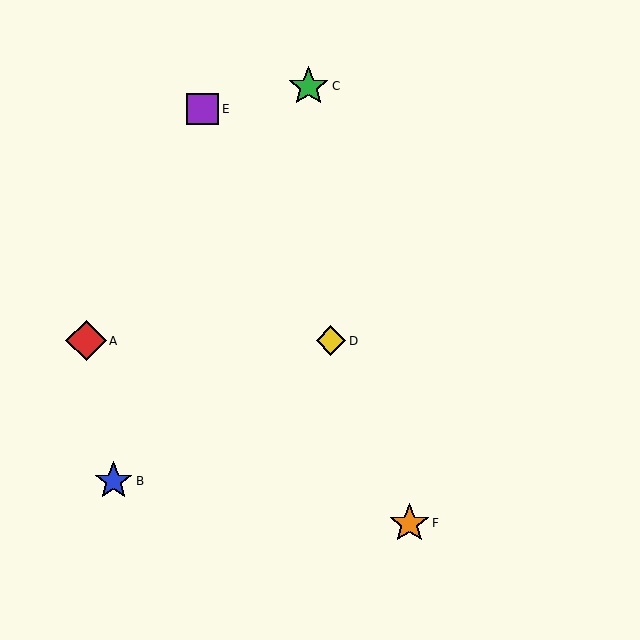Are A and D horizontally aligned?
Yes, both are at y≈341.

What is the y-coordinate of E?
Object E is at y≈109.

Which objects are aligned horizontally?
Objects A, D are aligned horizontally.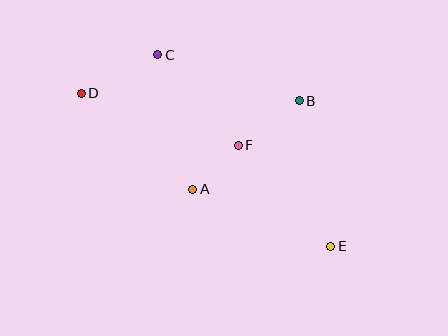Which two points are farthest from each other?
Points D and E are farthest from each other.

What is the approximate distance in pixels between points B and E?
The distance between B and E is approximately 149 pixels.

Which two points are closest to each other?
Points A and F are closest to each other.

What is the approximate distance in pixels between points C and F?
The distance between C and F is approximately 121 pixels.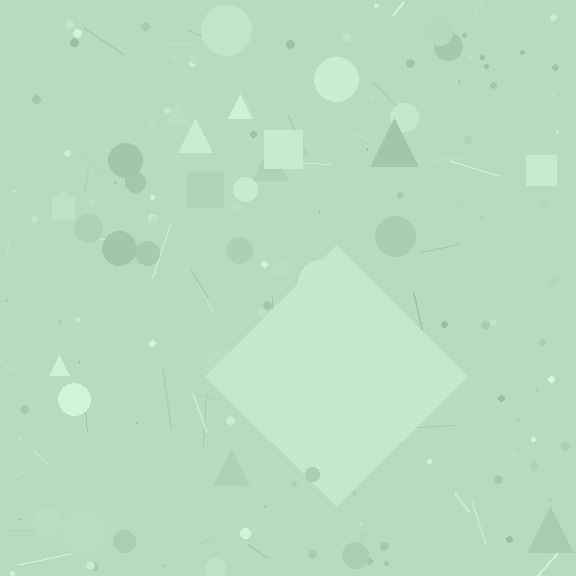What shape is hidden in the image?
A diamond is hidden in the image.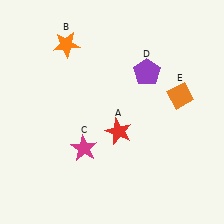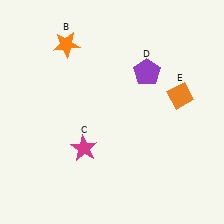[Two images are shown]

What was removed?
The red star (A) was removed in Image 2.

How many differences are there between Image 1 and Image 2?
There is 1 difference between the two images.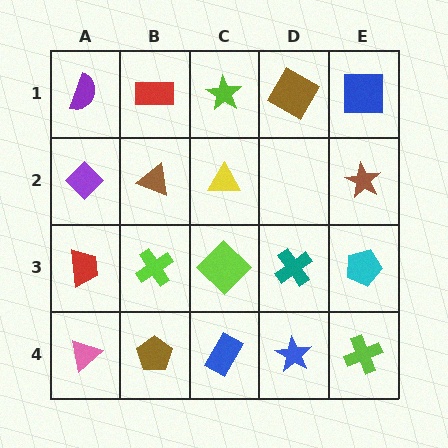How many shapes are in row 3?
5 shapes.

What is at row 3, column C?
A lime diamond.